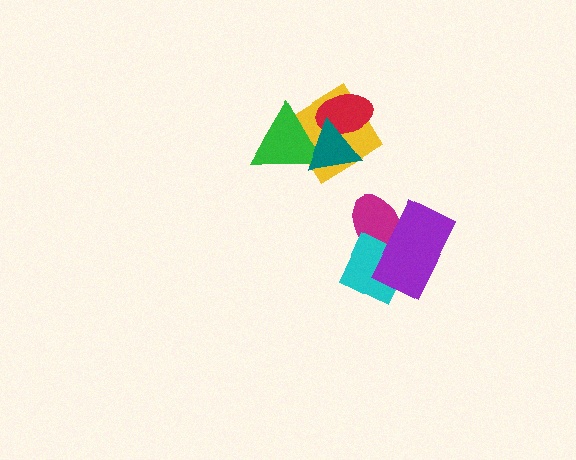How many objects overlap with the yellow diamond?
3 objects overlap with the yellow diamond.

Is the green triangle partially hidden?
Yes, it is partially covered by another shape.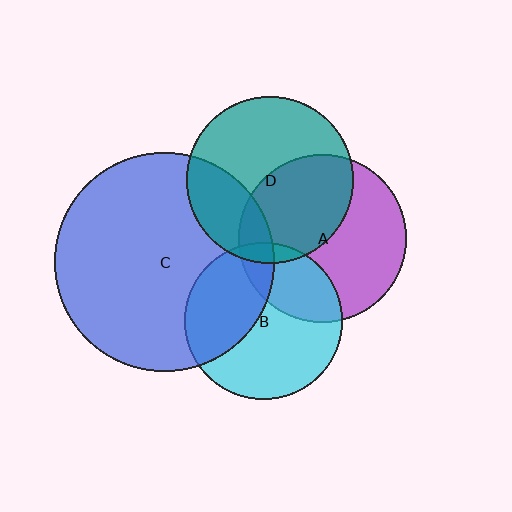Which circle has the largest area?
Circle C (blue).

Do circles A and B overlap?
Yes.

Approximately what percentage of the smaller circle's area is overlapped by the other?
Approximately 30%.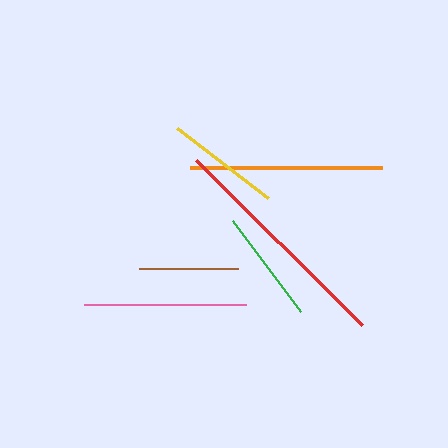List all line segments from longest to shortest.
From longest to shortest: red, orange, pink, yellow, green, brown.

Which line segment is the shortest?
The brown line is the shortest at approximately 99 pixels.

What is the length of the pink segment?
The pink segment is approximately 161 pixels long.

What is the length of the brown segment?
The brown segment is approximately 99 pixels long.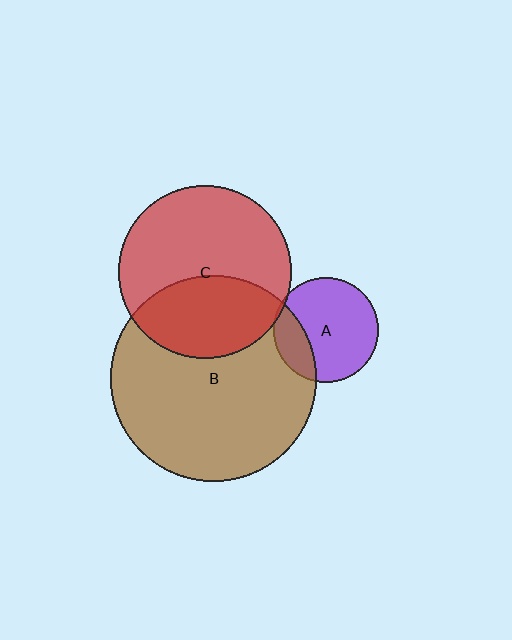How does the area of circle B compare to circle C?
Approximately 1.4 times.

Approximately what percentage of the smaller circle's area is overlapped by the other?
Approximately 25%.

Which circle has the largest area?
Circle B (brown).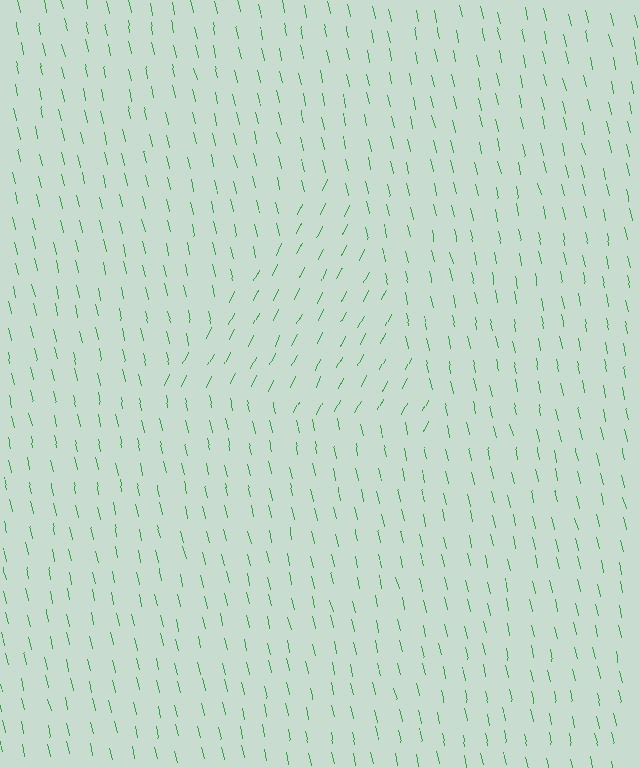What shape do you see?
I see a triangle.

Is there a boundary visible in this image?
Yes, there is a texture boundary formed by a change in line orientation.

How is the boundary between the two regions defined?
The boundary is defined purely by a change in line orientation (approximately 38 degrees difference). All lines are the same color and thickness.